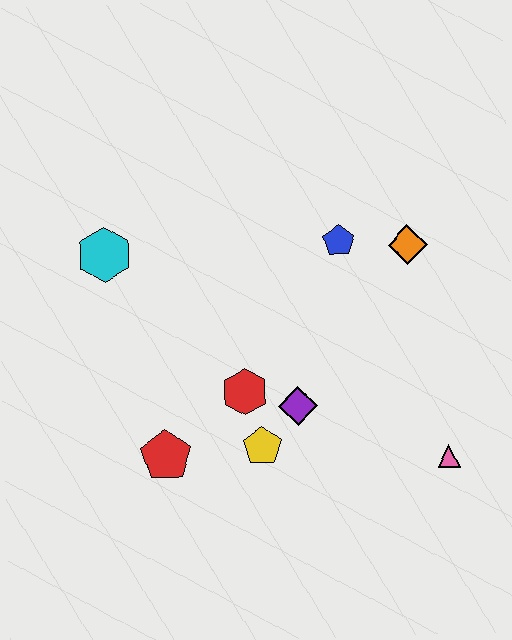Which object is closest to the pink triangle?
The purple diamond is closest to the pink triangle.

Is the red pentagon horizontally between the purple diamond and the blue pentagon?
No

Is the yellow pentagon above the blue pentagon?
No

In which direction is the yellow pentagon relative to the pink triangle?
The yellow pentagon is to the left of the pink triangle.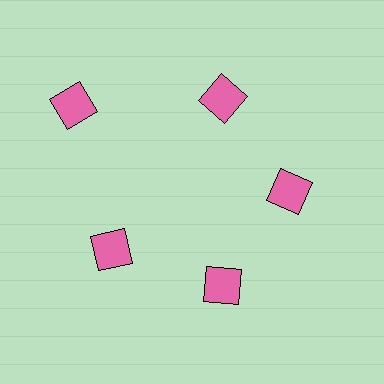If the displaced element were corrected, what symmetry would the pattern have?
It would have 5-fold rotational symmetry — the pattern would map onto itself every 72 degrees.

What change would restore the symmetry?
The symmetry would be restored by moving it inward, back onto the ring so that all 5 squares sit at equal angles and equal distance from the center.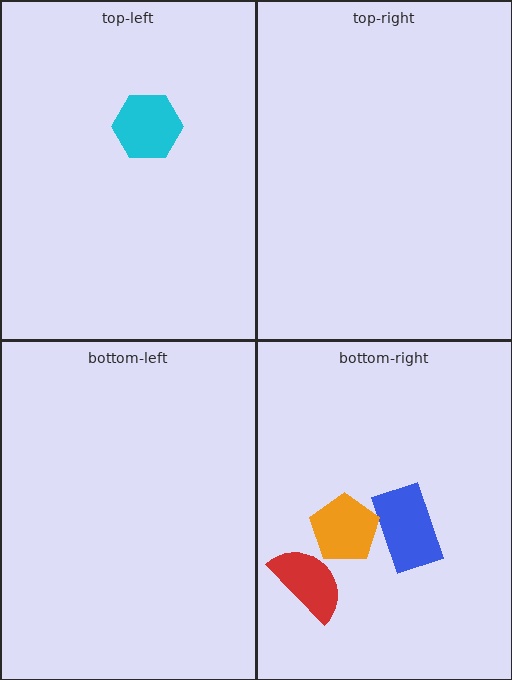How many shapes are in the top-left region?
1.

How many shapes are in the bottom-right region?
3.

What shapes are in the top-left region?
The cyan hexagon.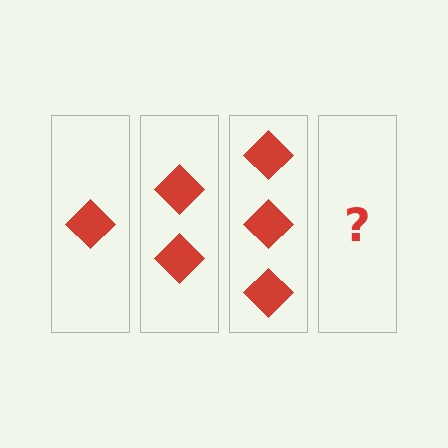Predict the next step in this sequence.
The next step is 4 diamonds.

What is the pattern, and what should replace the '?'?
The pattern is that each step adds one more diamond. The '?' should be 4 diamonds.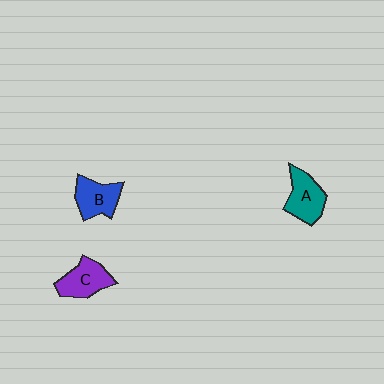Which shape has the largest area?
Shape A (teal).